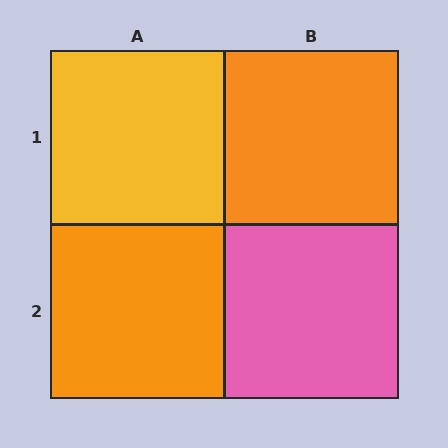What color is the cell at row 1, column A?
Yellow.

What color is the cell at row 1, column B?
Orange.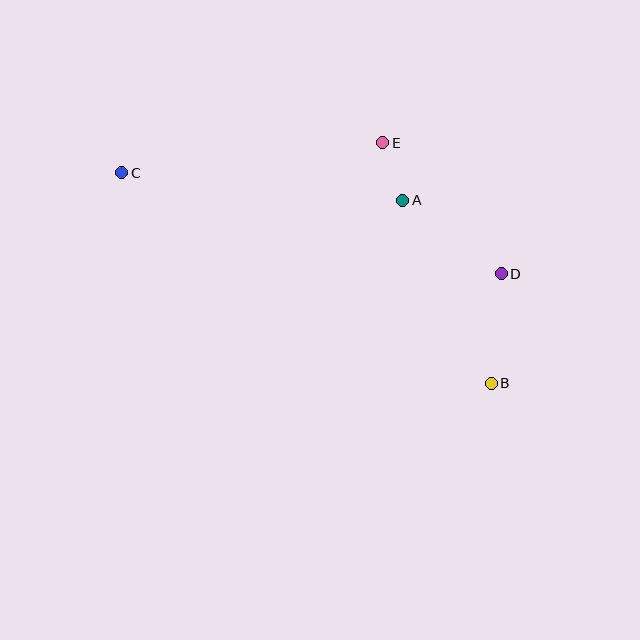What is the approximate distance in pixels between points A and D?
The distance between A and D is approximately 123 pixels.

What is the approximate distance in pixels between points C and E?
The distance between C and E is approximately 263 pixels.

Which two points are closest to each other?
Points A and E are closest to each other.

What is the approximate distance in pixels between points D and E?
The distance between D and E is approximately 177 pixels.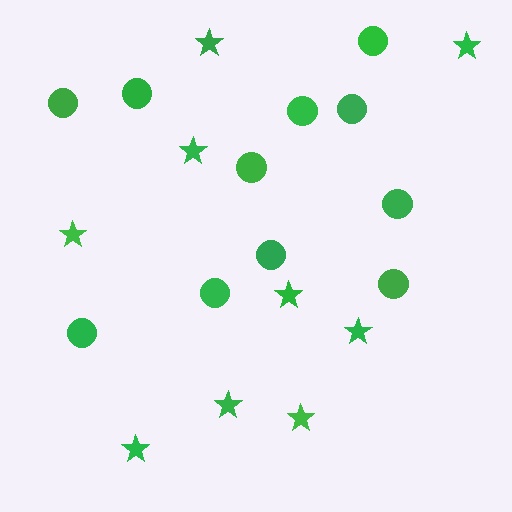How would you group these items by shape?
There are 2 groups: one group of circles (11) and one group of stars (9).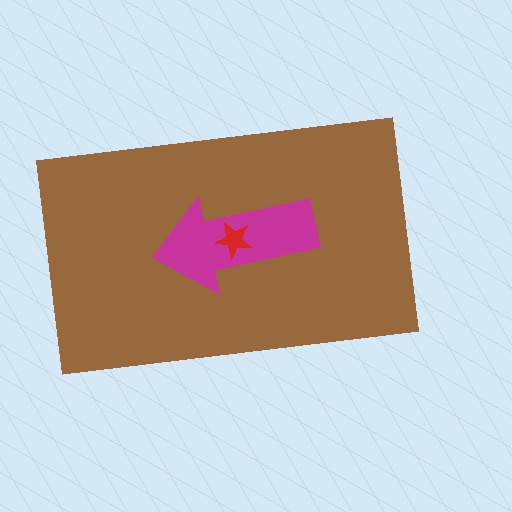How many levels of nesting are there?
3.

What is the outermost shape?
The brown rectangle.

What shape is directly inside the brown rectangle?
The magenta arrow.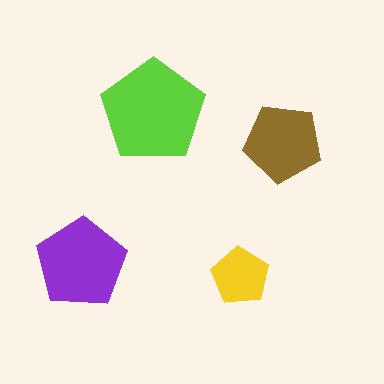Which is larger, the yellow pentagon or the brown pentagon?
The brown one.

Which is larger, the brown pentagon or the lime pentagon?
The lime one.